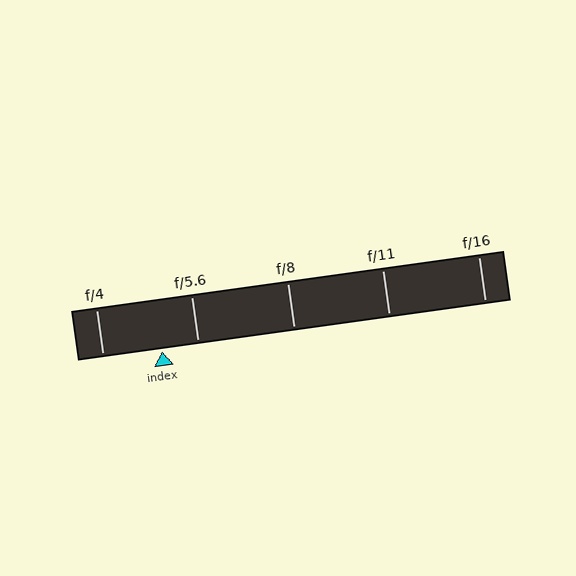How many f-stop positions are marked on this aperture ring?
There are 5 f-stop positions marked.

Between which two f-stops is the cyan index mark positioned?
The index mark is between f/4 and f/5.6.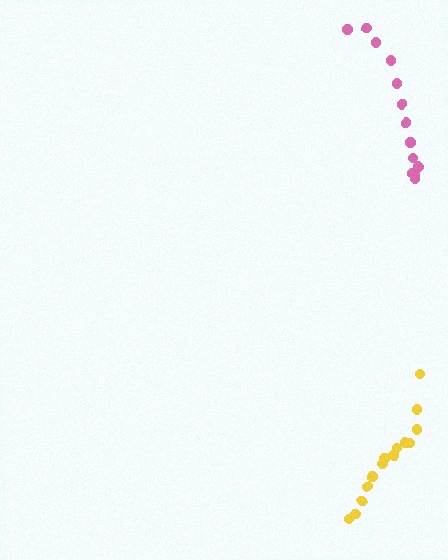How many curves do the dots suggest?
There are 2 distinct paths.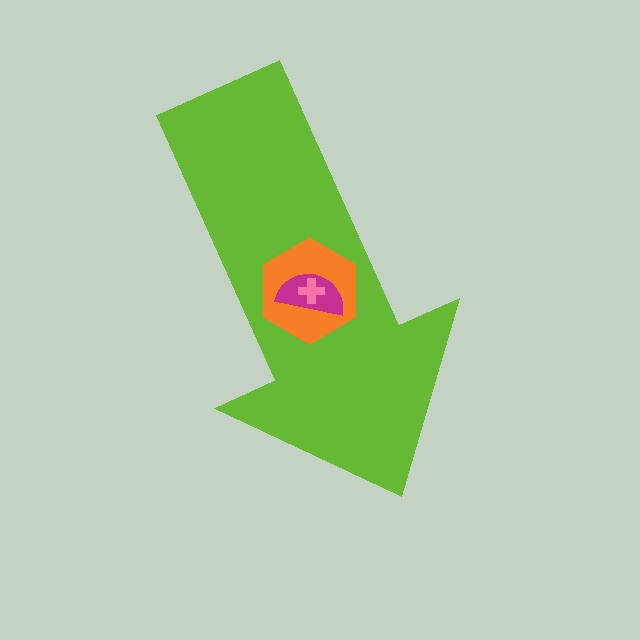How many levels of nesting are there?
4.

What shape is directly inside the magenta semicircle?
The pink cross.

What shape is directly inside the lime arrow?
The orange hexagon.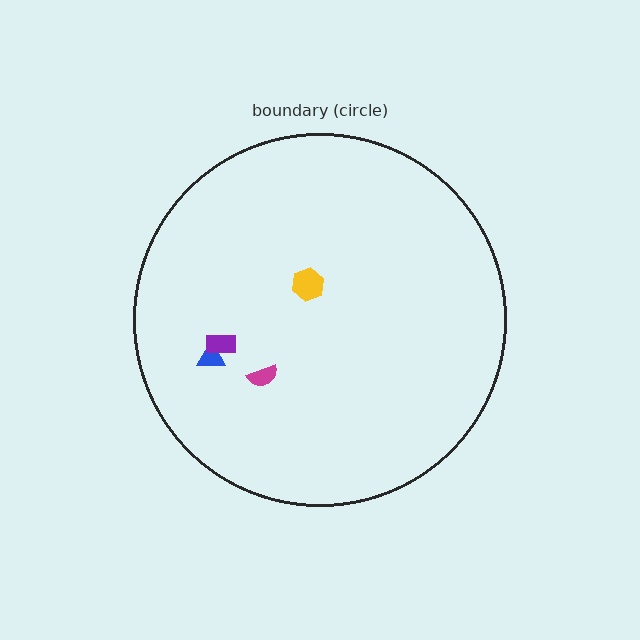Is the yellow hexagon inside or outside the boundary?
Inside.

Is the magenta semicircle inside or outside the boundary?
Inside.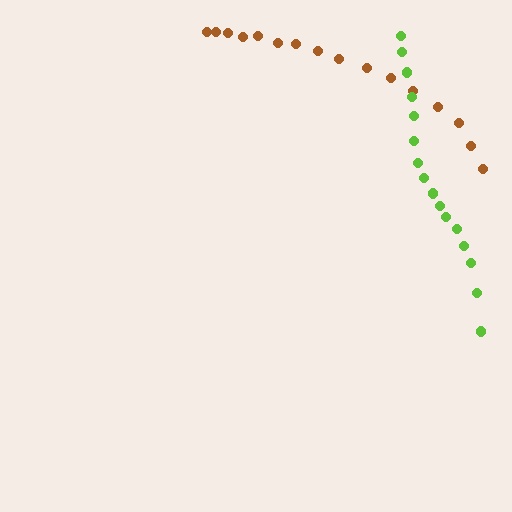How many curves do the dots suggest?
There are 2 distinct paths.